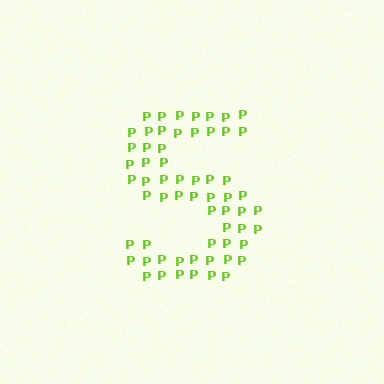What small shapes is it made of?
It is made of small letter P's.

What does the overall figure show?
The overall figure shows the letter S.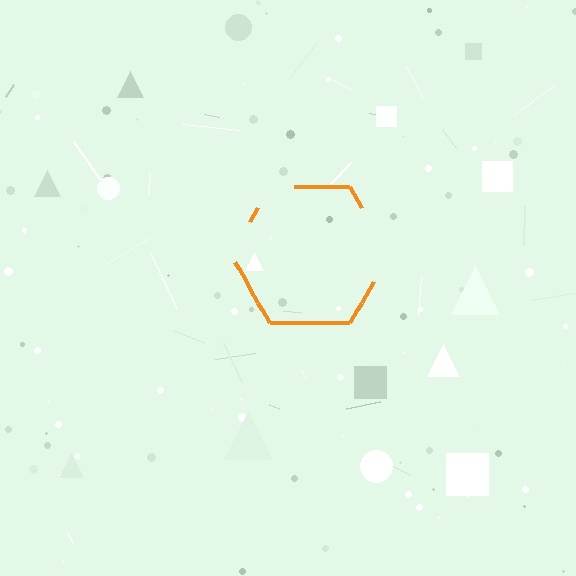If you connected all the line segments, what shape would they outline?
They would outline a hexagon.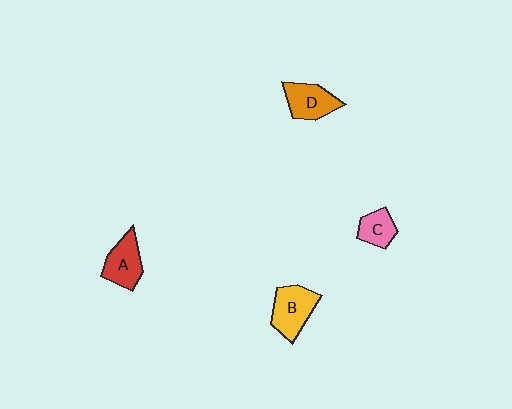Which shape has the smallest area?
Shape C (pink).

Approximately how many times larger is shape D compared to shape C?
Approximately 1.4 times.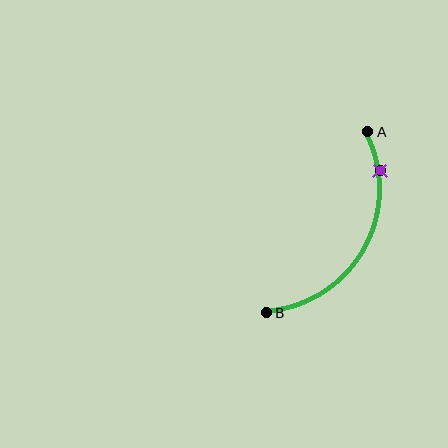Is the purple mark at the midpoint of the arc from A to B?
No. The purple mark lies on the arc but is closer to endpoint A. The arc midpoint would be at the point on the curve equidistant along the arc from both A and B.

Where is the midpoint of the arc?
The arc midpoint is the point on the curve farthest from the straight line joining A and B. It sits to the right of that line.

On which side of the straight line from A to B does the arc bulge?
The arc bulges to the right of the straight line connecting A and B.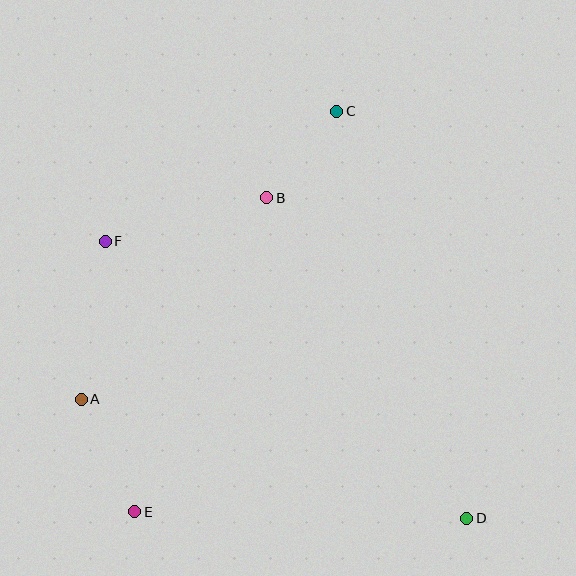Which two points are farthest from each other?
Points D and F are farthest from each other.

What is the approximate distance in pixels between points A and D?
The distance between A and D is approximately 404 pixels.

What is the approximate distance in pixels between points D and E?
The distance between D and E is approximately 332 pixels.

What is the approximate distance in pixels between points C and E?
The distance between C and E is approximately 449 pixels.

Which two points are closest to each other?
Points B and C are closest to each other.